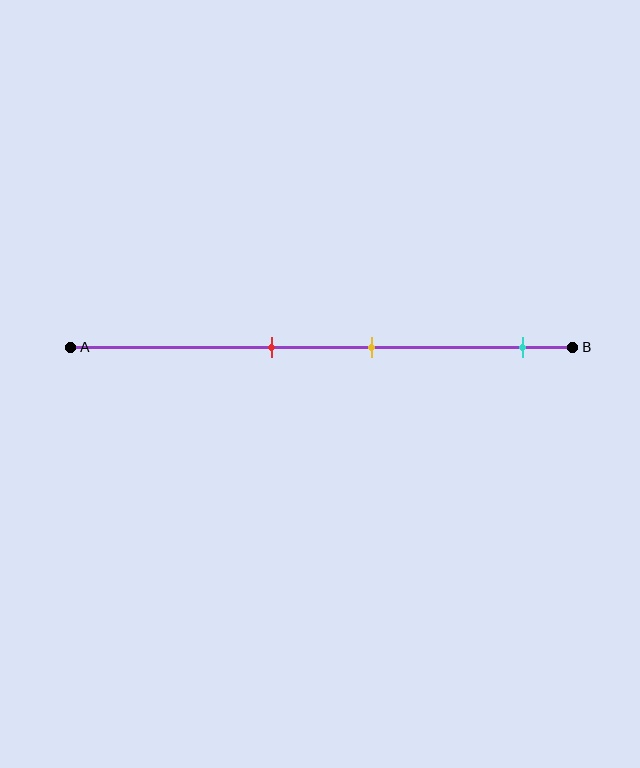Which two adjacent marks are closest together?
The red and yellow marks are the closest adjacent pair.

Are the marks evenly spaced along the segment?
No, the marks are not evenly spaced.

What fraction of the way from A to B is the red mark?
The red mark is approximately 40% (0.4) of the way from A to B.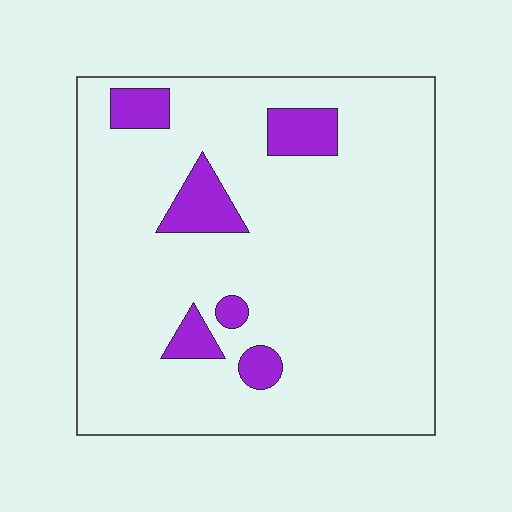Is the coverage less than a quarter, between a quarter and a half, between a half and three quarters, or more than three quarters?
Less than a quarter.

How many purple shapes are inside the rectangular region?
6.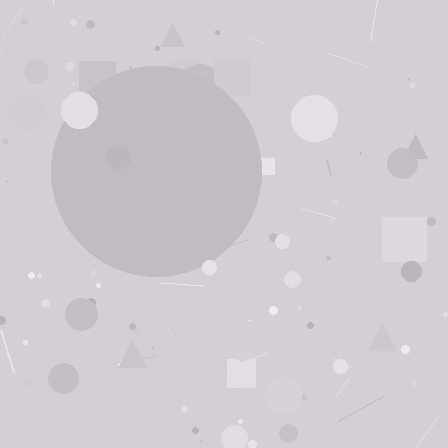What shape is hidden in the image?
A circle is hidden in the image.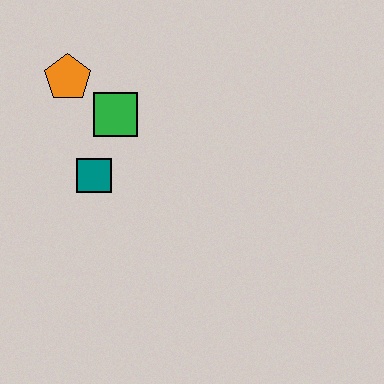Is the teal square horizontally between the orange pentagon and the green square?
Yes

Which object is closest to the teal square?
The green square is closest to the teal square.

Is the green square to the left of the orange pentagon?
No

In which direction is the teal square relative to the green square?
The teal square is below the green square.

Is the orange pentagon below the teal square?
No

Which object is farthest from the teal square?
The orange pentagon is farthest from the teal square.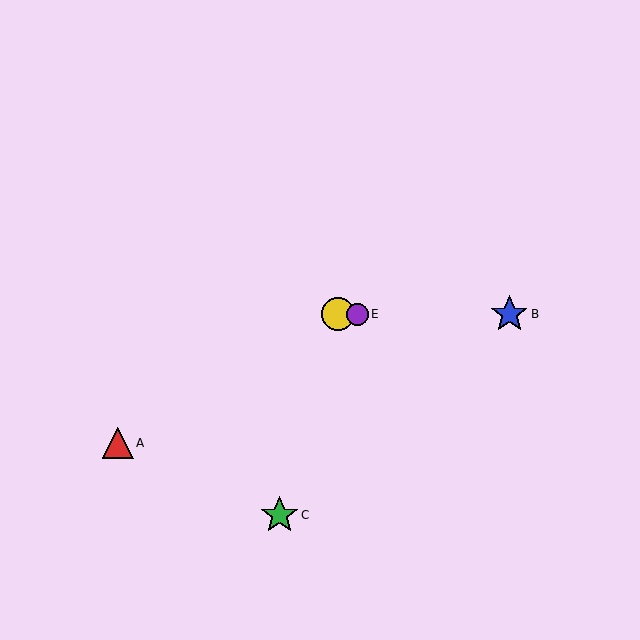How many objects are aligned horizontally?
3 objects (B, D, E) are aligned horizontally.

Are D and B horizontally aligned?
Yes, both are at y≈314.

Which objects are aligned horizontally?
Objects B, D, E are aligned horizontally.